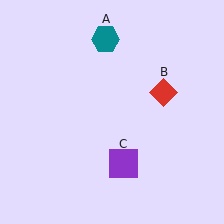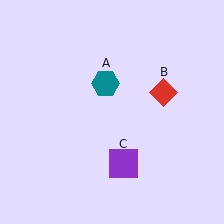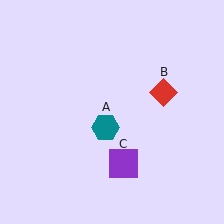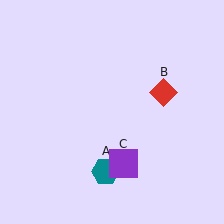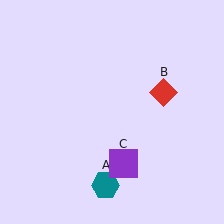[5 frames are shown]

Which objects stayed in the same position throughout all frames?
Red diamond (object B) and purple square (object C) remained stationary.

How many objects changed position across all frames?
1 object changed position: teal hexagon (object A).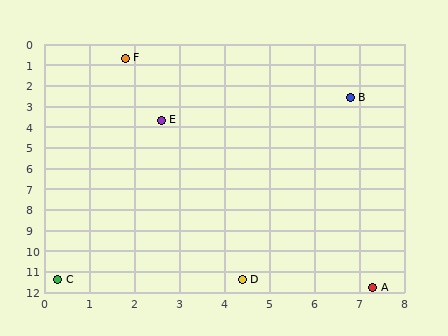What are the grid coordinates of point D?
Point D is at approximately (4.4, 11.4).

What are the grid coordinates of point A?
Point A is at approximately (7.3, 11.8).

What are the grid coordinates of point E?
Point E is at approximately (2.6, 3.7).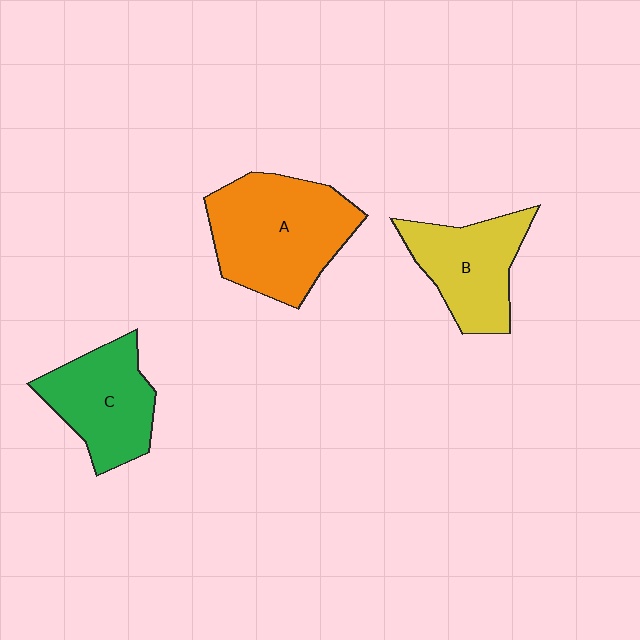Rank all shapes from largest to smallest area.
From largest to smallest: A (orange), C (green), B (yellow).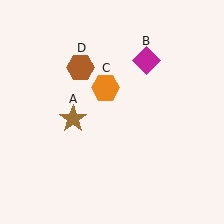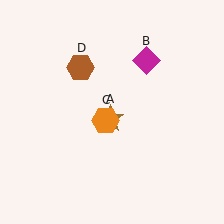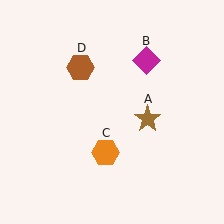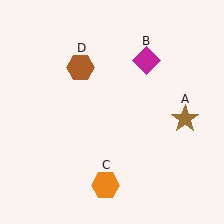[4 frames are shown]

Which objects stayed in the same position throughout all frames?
Magenta diamond (object B) and brown hexagon (object D) remained stationary.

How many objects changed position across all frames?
2 objects changed position: brown star (object A), orange hexagon (object C).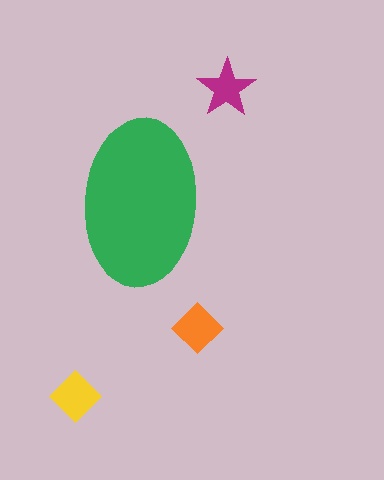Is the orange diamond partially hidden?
No, the orange diamond is fully visible.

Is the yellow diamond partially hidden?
No, the yellow diamond is fully visible.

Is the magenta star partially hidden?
No, the magenta star is fully visible.